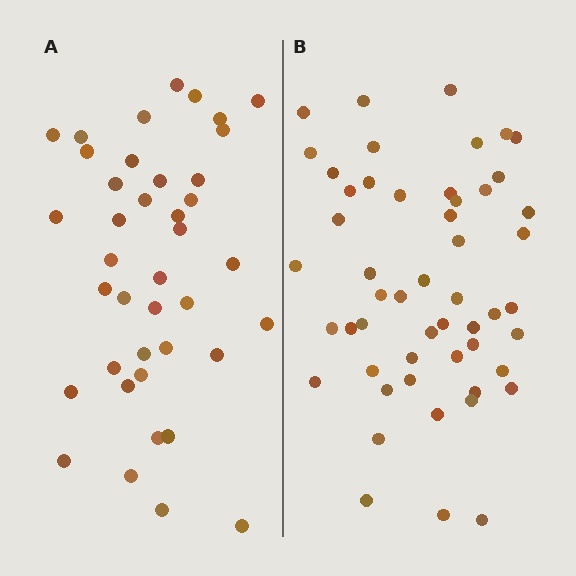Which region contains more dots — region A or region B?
Region B (the right region) has more dots.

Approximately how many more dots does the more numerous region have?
Region B has roughly 12 or so more dots than region A.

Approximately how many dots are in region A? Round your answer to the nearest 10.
About 40 dots.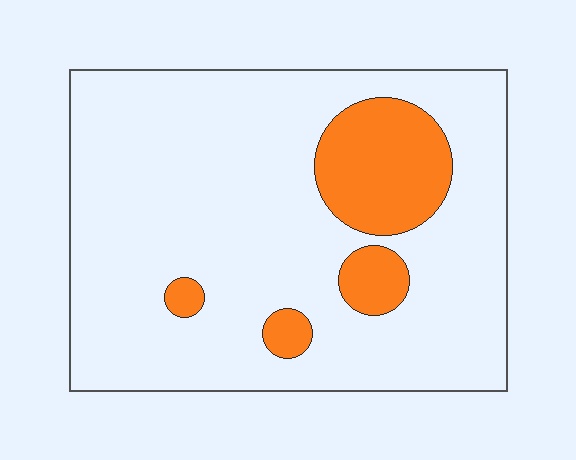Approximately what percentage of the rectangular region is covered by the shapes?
Approximately 15%.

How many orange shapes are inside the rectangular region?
4.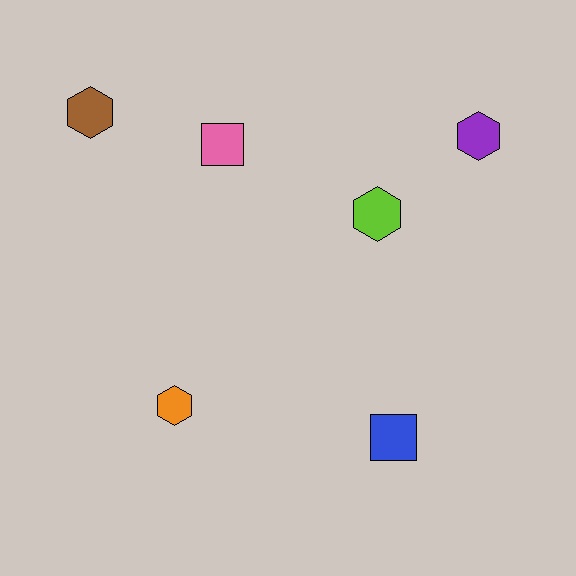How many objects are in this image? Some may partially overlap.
There are 6 objects.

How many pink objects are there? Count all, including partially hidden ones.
There is 1 pink object.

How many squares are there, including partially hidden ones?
There are 2 squares.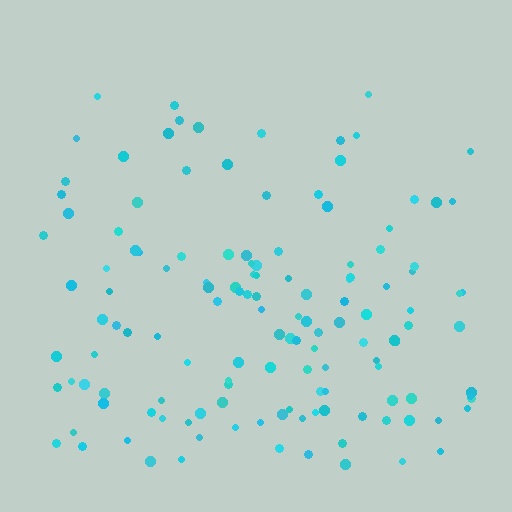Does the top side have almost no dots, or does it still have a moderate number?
Still a moderate number, just noticeably fewer than the bottom.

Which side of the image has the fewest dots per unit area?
The top.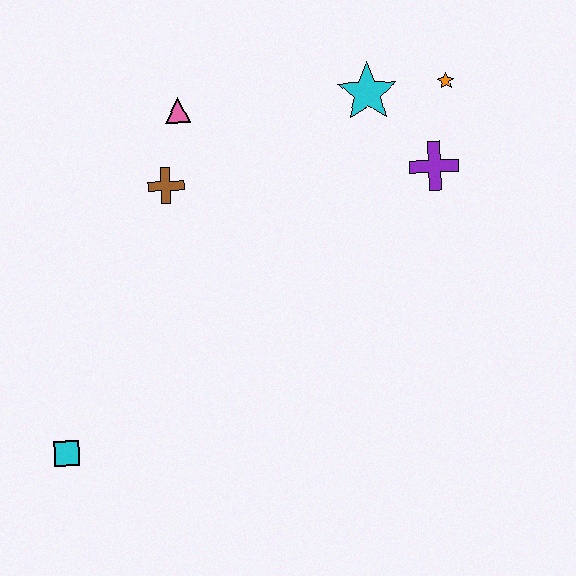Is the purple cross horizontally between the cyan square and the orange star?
Yes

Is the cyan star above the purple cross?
Yes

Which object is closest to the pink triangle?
The brown cross is closest to the pink triangle.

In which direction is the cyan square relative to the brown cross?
The cyan square is below the brown cross.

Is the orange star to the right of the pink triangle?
Yes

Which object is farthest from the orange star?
The cyan square is farthest from the orange star.